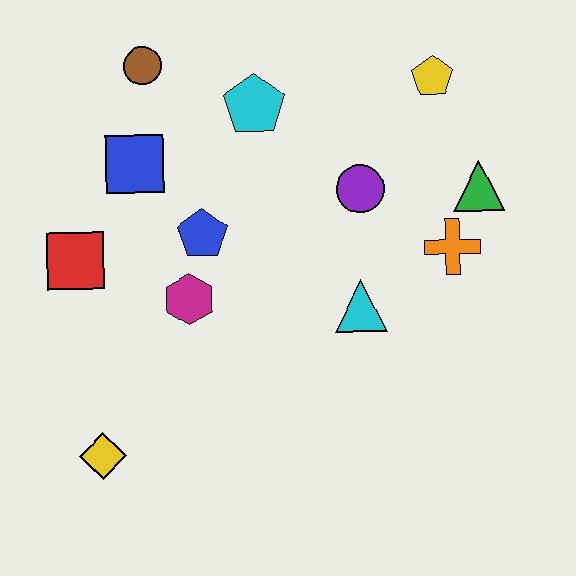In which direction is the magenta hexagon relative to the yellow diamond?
The magenta hexagon is above the yellow diamond.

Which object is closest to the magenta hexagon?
The blue pentagon is closest to the magenta hexagon.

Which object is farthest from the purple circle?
The yellow diamond is farthest from the purple circle.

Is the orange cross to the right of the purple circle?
Yes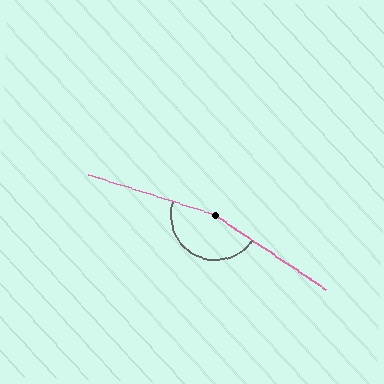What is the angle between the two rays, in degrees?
Approximately 164 degrees.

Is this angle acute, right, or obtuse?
It is obtuse.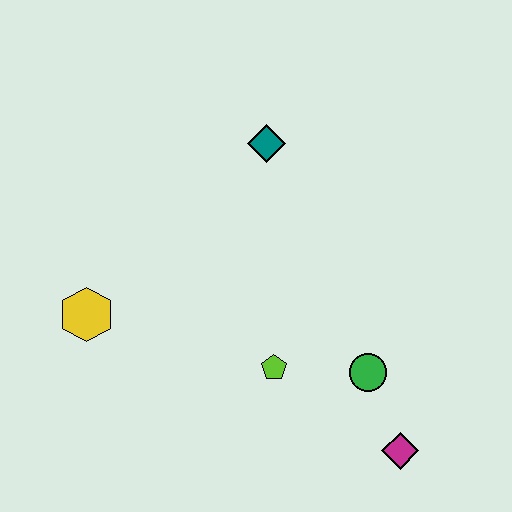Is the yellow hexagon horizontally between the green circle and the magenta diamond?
No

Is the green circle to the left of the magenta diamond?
Yes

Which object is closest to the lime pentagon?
The green circle is closest to the lime pentagon.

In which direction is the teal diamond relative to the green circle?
The teal diamond is above the green circle.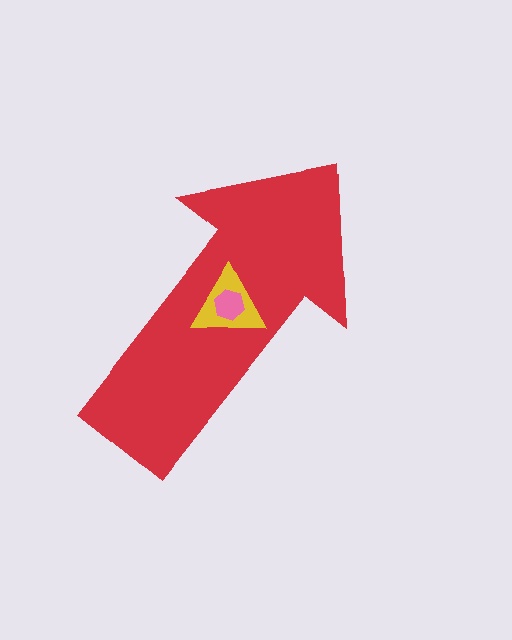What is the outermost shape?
The red arrow.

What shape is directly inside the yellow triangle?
The pink hexagon.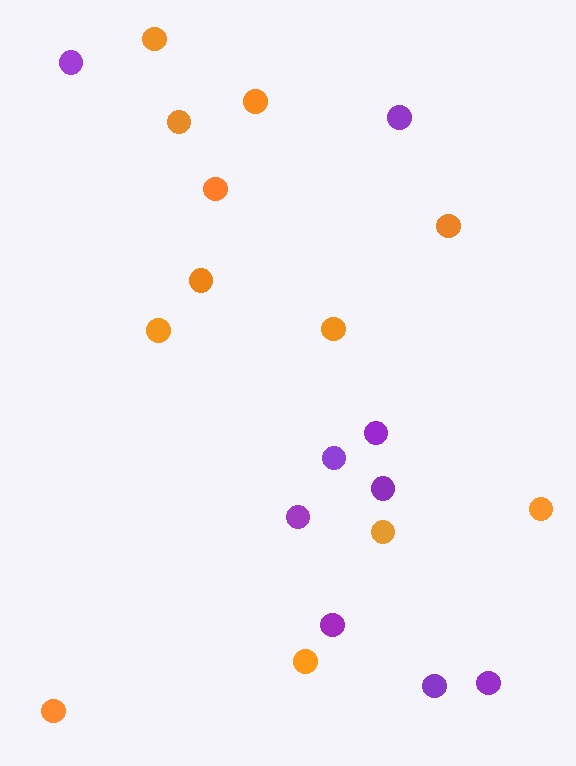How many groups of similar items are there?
There are 2 groups: one group of orange circles (12) and one group of purple circles (9).